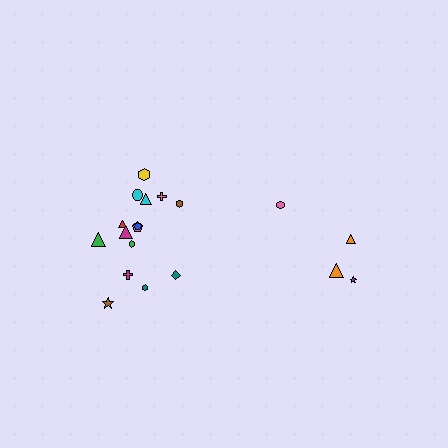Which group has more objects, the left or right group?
The left group.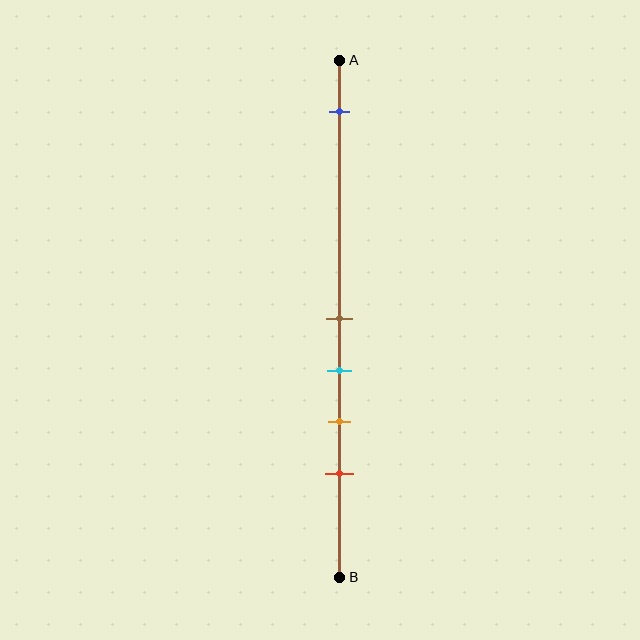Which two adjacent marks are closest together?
The brown and cyan marks are the closest adjacent pair.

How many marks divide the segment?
There are 5 marks dividing the segment.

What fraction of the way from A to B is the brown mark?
The brown mark is approximately 50% (0.5) of the way from A to B.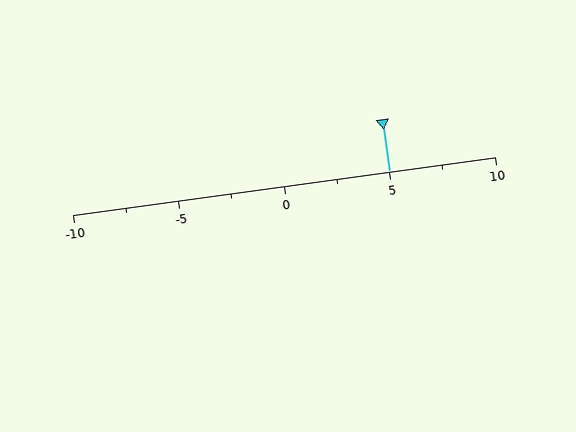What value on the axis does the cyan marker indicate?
The marker indicates approximately 5.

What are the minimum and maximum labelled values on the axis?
The axis runs from -10 to 10.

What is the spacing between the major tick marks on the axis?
The major ticks are spaced 5 apart.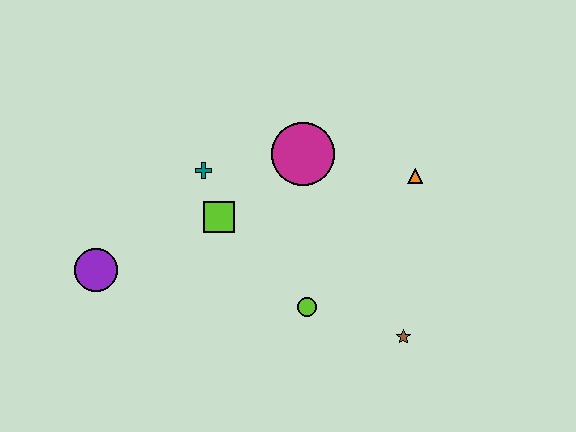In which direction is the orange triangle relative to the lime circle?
The orange triangle is above the lime circle.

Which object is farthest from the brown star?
The purple circle is farthest from the brown star.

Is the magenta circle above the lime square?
Yes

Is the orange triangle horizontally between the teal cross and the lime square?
No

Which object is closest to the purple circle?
The lime square is closest to the purple circle.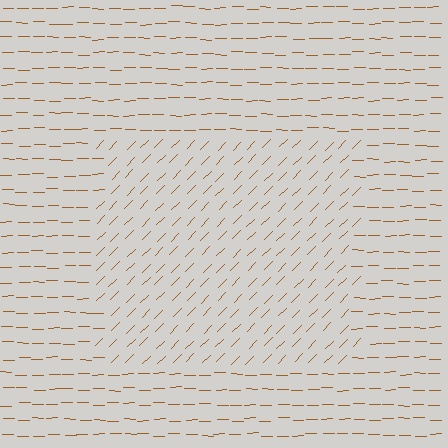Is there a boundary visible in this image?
Yes, there is a texture boundary formed by a change in line orientation.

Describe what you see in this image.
The image is filled with small brown line segments. A rectangle region in the image has lines oriented differently from the surrounding lines, creating a visible texture boundary.